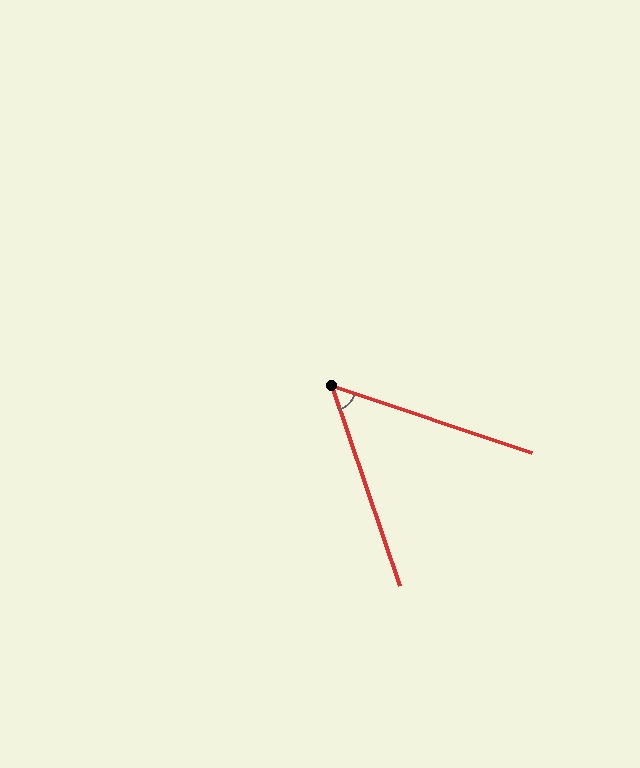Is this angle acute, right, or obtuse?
It is acute.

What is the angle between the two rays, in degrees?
Approximately 53 degrees.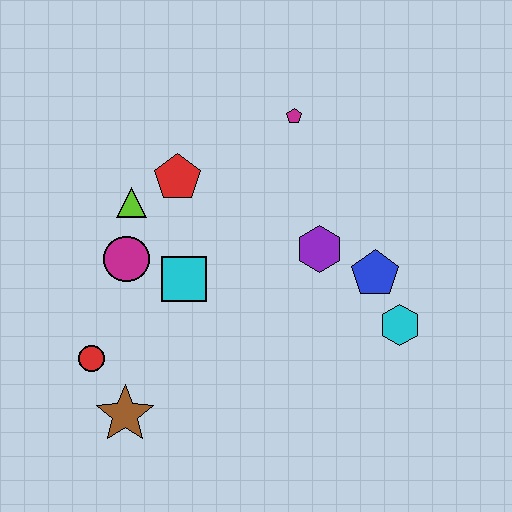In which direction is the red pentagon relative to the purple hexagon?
The red pentagon is to the left of the purple hexagon.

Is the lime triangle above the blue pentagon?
Yes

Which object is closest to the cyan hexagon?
The blue pentagon is closest to the cyan hexagon.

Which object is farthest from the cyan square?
The cyan hexagon is farthest from the cyan square.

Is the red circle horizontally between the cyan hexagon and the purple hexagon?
No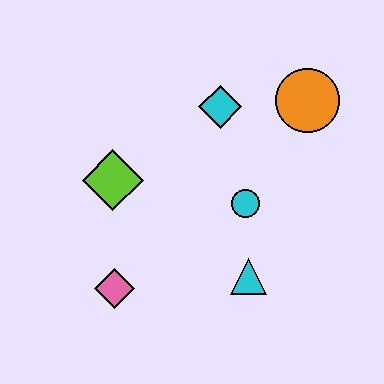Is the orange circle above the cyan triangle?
Yes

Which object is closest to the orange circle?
The cyan diamond is closest to the orange circle.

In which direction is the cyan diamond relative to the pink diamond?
The cyan diamond is above the pink diamond.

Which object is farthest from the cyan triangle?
The orange circle is farthest from the cyan triangle.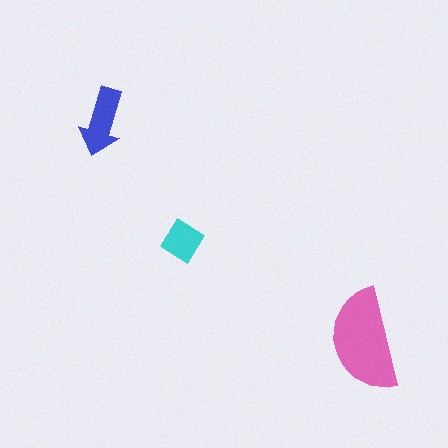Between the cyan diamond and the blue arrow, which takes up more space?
The blue arrow.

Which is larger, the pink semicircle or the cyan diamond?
The pink semicircle.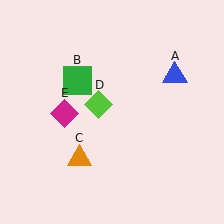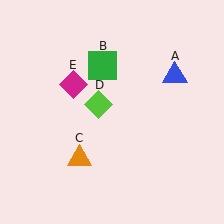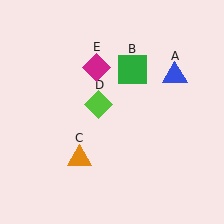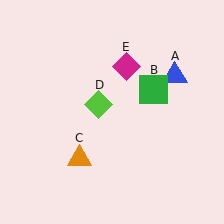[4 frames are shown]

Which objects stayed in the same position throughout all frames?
Blue triangle (object A) and orange triangle (object C) and lime diamond (object D) remained stationary.